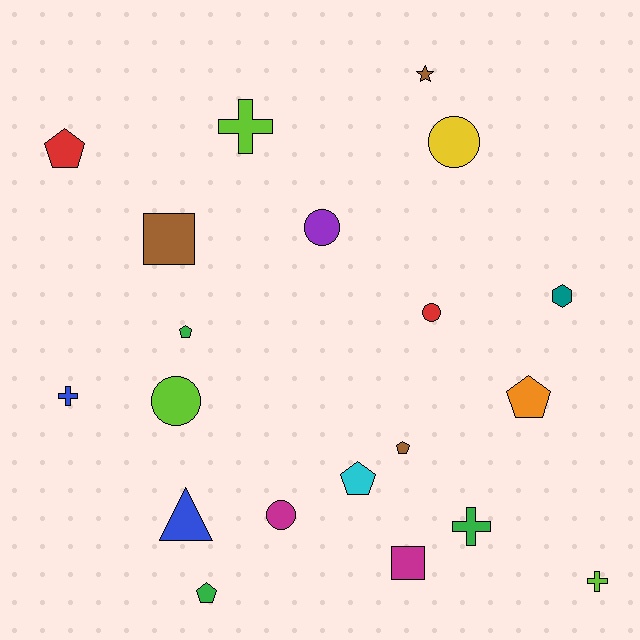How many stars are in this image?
There is 1 star.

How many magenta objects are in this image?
There are 2 magenta objects.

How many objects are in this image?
There are 20 objects.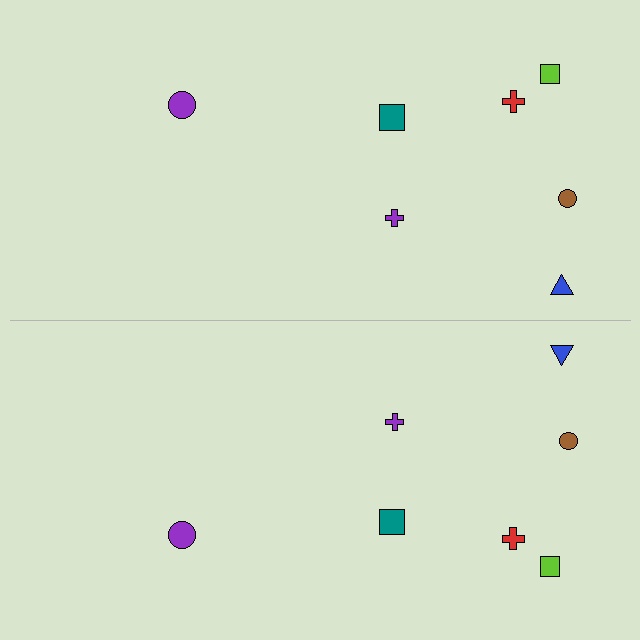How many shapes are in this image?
There are 14 shapes in this image.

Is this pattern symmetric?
Yes, this pattern has bilateral (reflection) symmetry.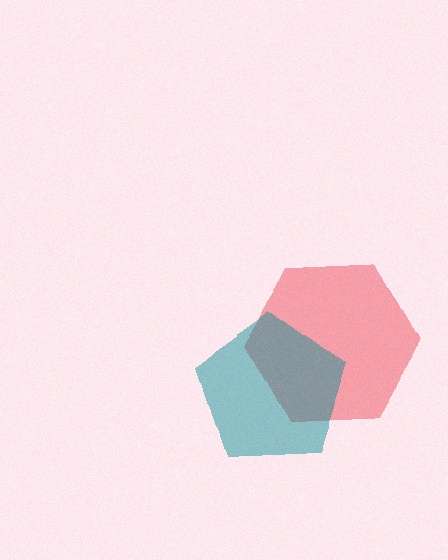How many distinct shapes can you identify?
There are 2 distinct shapes: a red hexagon, a teal pentagon.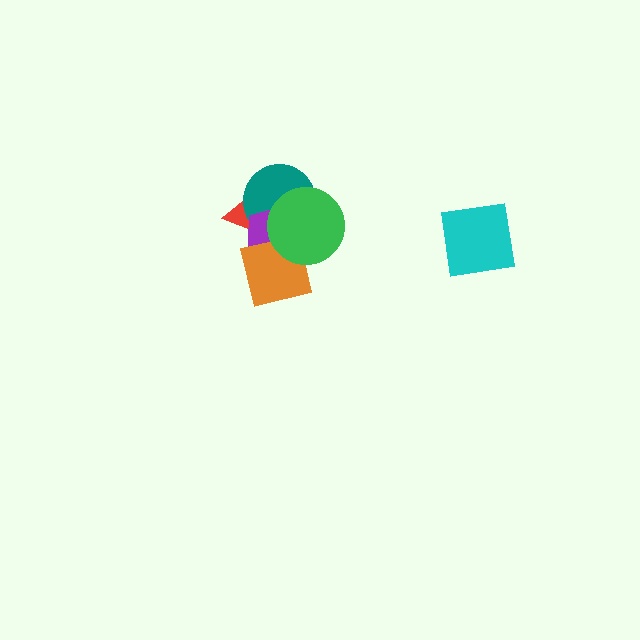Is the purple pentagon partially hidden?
Yes, it is partially covered by another shape.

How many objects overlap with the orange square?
3 objects overlap with the orange square.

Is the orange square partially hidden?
Yes, it is partially covered by another shape.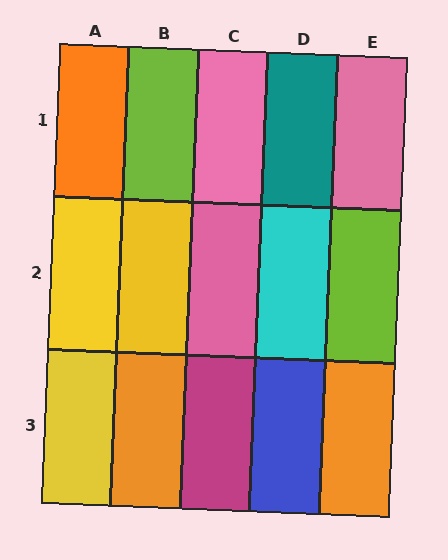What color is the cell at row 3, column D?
Blue.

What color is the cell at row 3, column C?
Magenta.